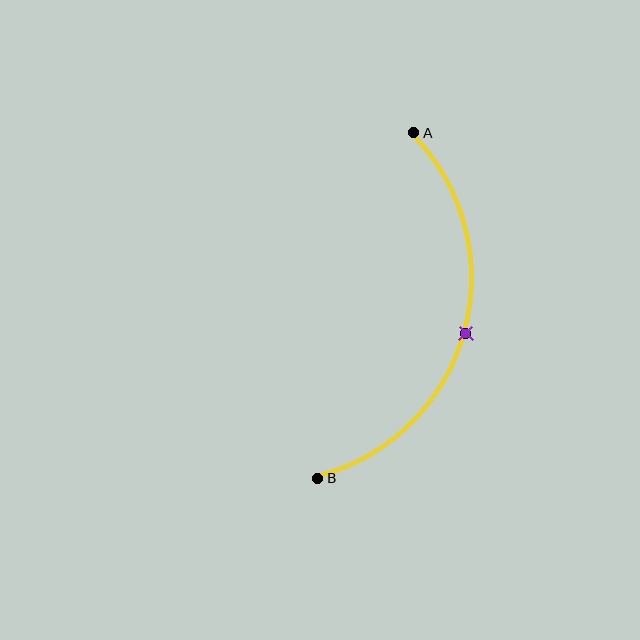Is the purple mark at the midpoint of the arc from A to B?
Yes. The purple mark lies on the arc at equal arc-length from both A and B — it is the arc midpoint.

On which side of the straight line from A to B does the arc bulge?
The arc bulges to the right of the straight line connecting A and B.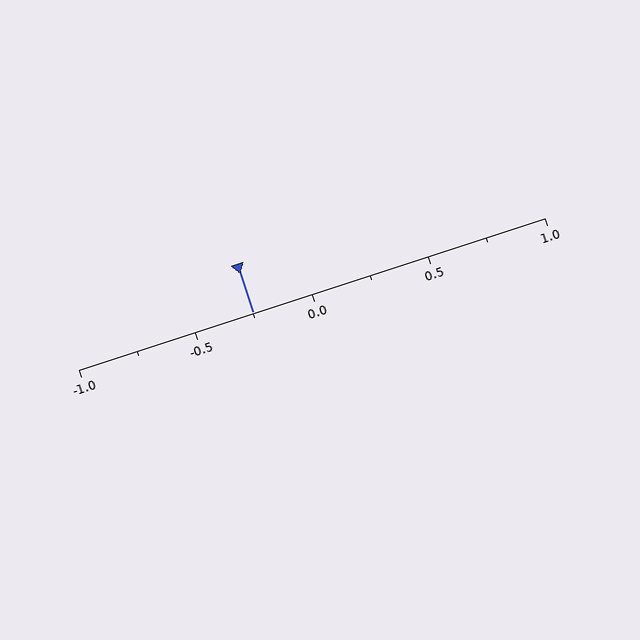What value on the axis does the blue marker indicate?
The marker indicates approximately -0.25.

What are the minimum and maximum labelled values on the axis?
The axis runs from -1.0 to 1.0.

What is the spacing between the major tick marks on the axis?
The major ticks are spaced 0.5 apart.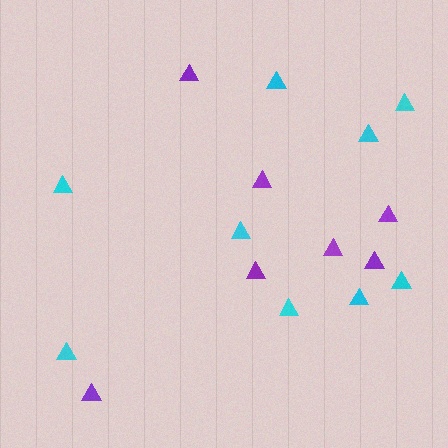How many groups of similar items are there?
There are 2 groups: one group of cyan triangles (9) and one group of purple triangles (7).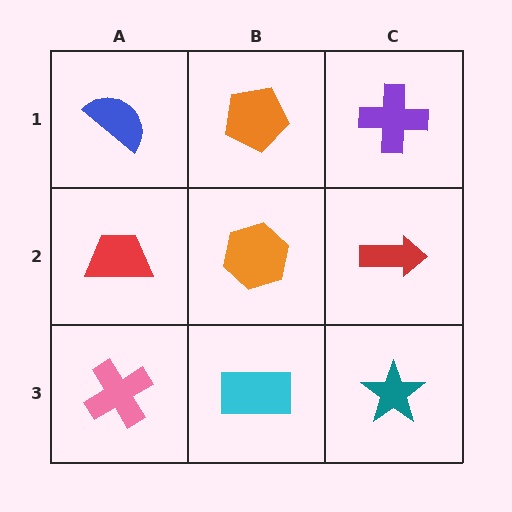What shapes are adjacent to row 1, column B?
An orange hexagon (row 2, column B), a blue semicircle (row 1, column A), a purple cross (row 1, column C).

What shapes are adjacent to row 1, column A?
A red trapezoid (row 2, column A), an orange pentagon (row 1, column B).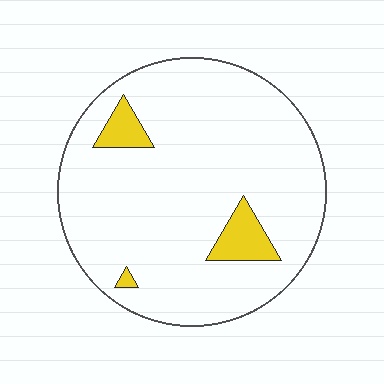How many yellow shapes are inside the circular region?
3.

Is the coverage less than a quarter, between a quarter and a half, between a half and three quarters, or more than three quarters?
Less than a quarter.